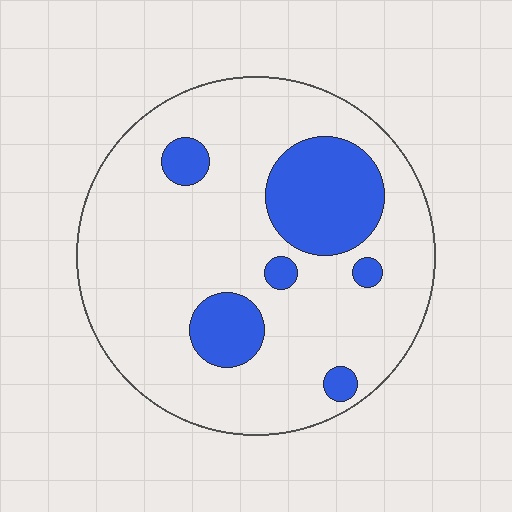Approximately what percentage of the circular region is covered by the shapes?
Approximately 20%.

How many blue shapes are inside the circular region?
6.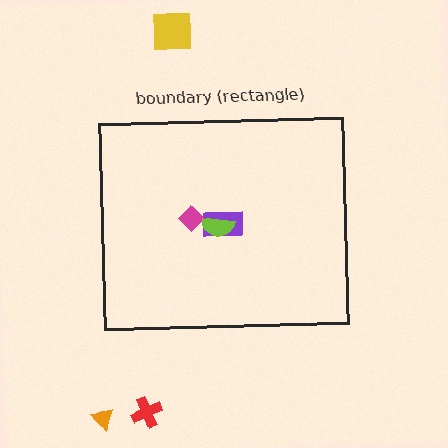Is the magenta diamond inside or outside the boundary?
Inside.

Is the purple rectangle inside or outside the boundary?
Inside.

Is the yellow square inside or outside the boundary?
Outside.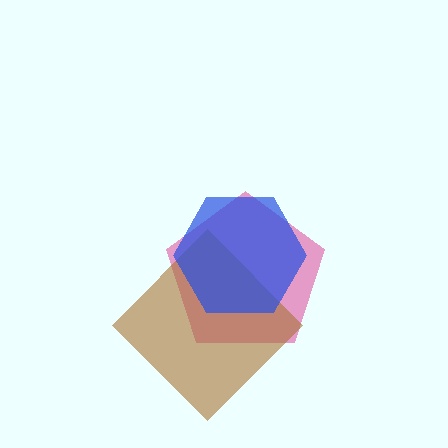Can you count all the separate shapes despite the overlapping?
Yes, there are 3 separate shapes.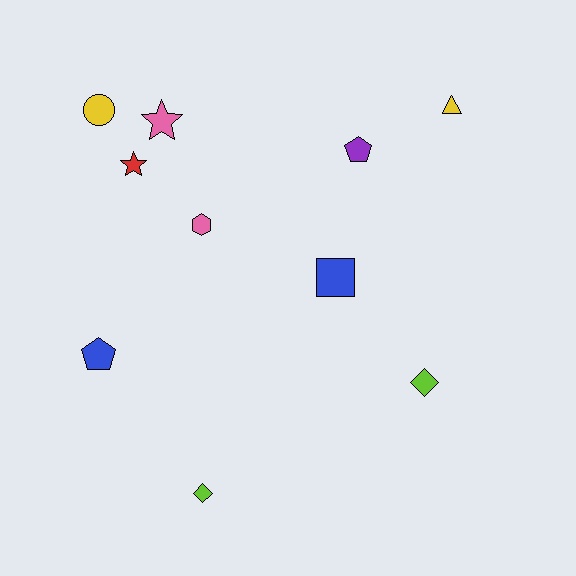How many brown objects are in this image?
There are no brown objects.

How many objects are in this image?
There are 10 objects.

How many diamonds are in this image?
There are 2 diamonds.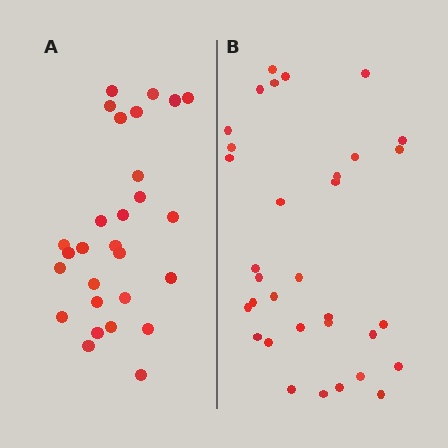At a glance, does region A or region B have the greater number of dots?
Region B (the right region) has more dots.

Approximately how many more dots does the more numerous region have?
Region B has about 5 more dots than region A.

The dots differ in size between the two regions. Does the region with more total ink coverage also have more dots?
No. Region A has more total ink coverage because its dots are larger, but region B actually contains more individual dots. Total area can be misleading — the number of items is what matters here.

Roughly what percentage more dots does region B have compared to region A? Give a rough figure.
About 20% more.